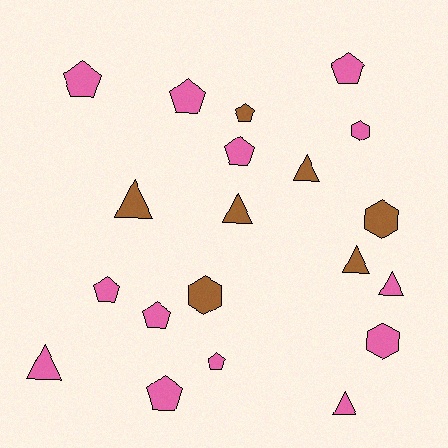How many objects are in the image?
There are 20 objects.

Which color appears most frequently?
Pink, with 13 objects.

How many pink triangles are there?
There are 3 pink triangles.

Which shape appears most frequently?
Pentagon, with 9 objects.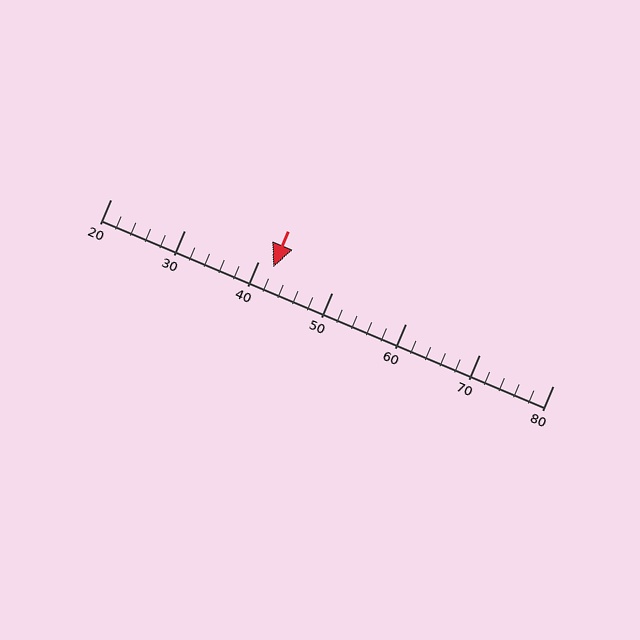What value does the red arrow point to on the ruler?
The red arrow points to approximately 42.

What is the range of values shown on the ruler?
The ruler shows values from 20 to 80.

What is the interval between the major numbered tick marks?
The major tick marks are spaced 10 units apart.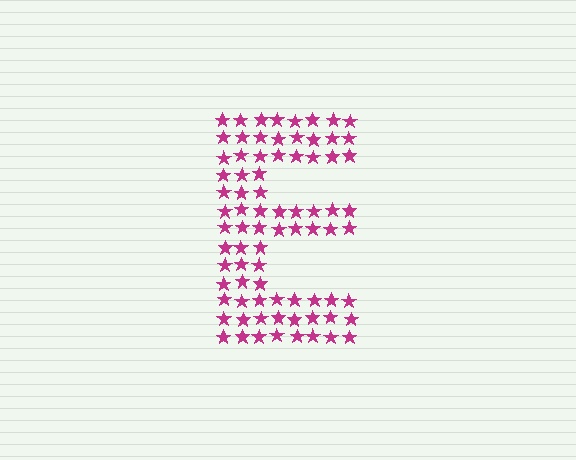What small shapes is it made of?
It is made of small stars.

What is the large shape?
The large shape is the letter E.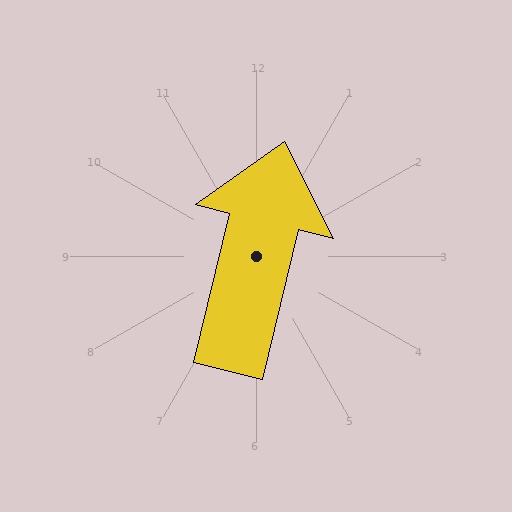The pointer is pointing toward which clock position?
Roughly 12 o'clock.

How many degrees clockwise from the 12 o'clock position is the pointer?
Approximately 14 degrees.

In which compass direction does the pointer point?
North.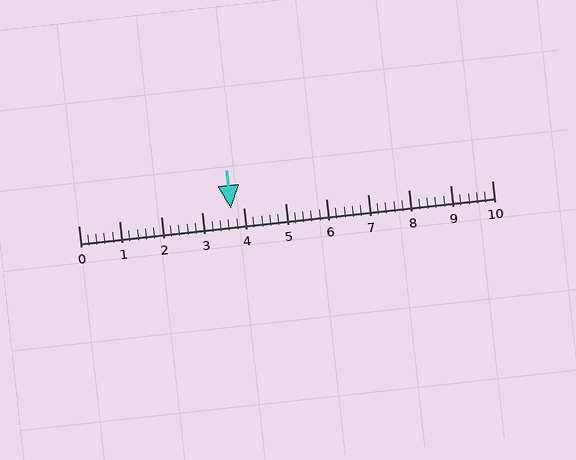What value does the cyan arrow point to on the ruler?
The cyan arrow points to approximately 3.7.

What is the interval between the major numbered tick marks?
The major tick marks are spaced 1 units apart.